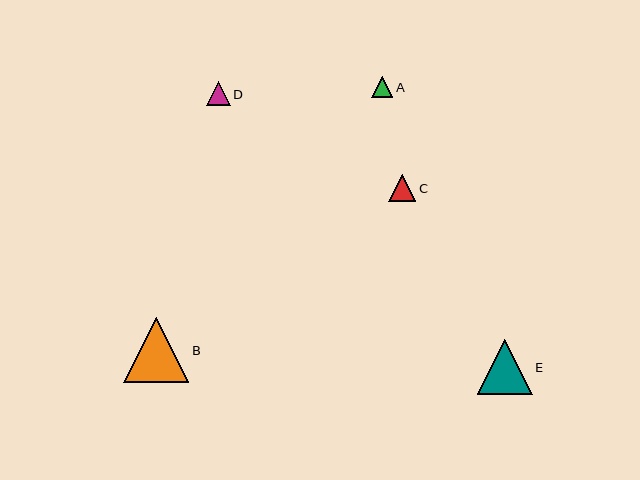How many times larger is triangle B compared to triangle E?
Triangle B is approximately 1.2 times the size of triangle E.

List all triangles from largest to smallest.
From largest to smallest: B, E, C, D, A.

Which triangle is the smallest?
Triangle A is the smallest with a size of approximately 21 pixels.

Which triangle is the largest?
Triangle B is the largest with a size of approximately 65 pixels.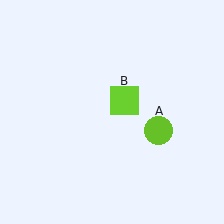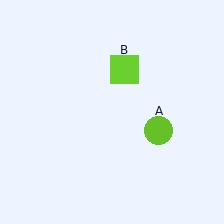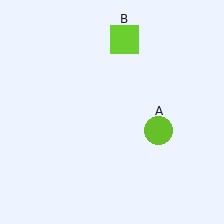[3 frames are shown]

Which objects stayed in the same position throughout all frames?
Lime circle (object A) remained stationary.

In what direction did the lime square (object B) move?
The lime square (object B) moved up.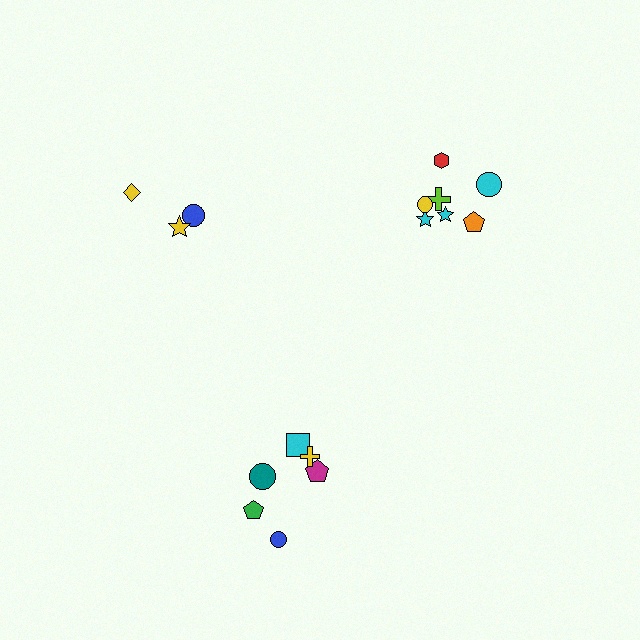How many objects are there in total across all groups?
There are 16 objects.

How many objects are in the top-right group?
There are 7 objects.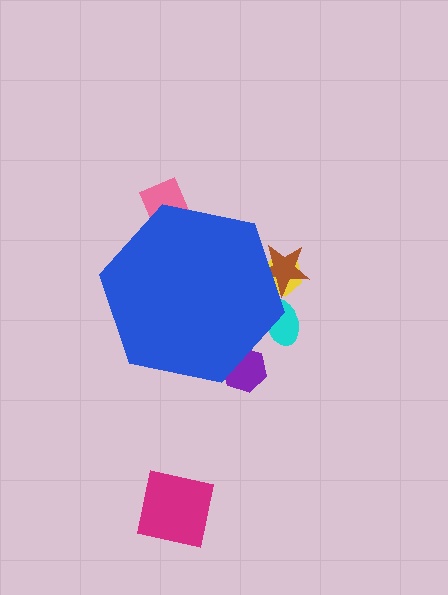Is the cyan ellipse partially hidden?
Yes, the cyan ellipse is partially hidden behind the blue hexagon.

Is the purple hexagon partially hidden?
Yes, the purple hexagon is partially hidden behind the blue hexagon.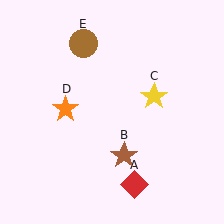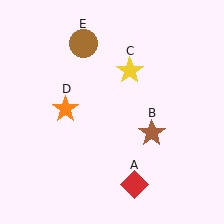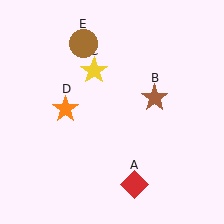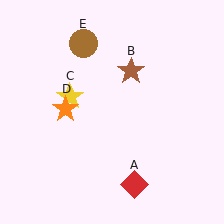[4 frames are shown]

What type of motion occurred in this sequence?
The brown star (object B), yellow star (object C) rotated counterclockwise around the center of the scene.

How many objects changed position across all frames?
2 objects changed position: brown star (object B), yellow star (object C).